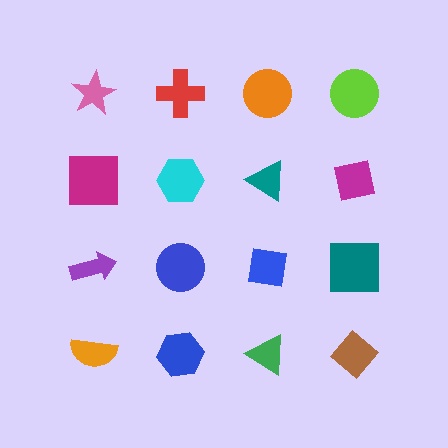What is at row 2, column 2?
A cyan hexagon.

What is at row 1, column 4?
A lime circle.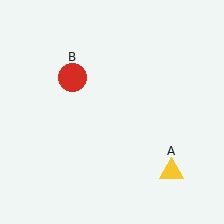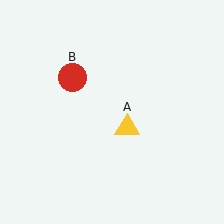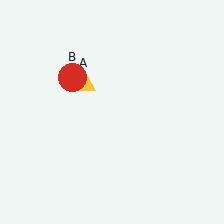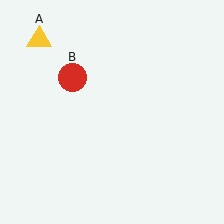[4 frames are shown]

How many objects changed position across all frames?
1 object changed position: yellow triangle (object A).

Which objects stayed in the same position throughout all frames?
Red circle (object B) remained stationary.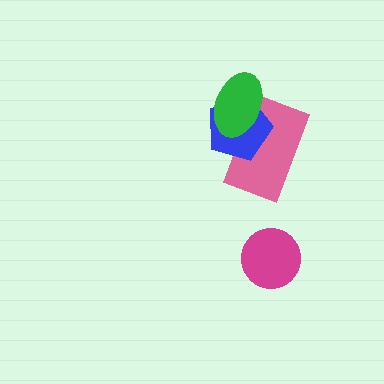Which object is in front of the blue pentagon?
The green ellipse is in front of the blue pentagon.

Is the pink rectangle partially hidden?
Yes, it is partially covered by another shape.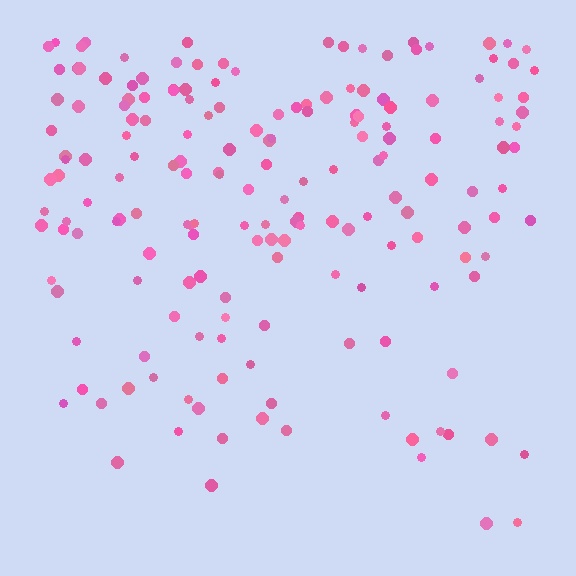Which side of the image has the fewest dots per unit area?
The bottom.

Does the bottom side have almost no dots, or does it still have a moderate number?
Still a moderate number, just noticeably fewer than the top.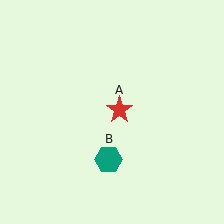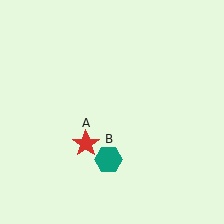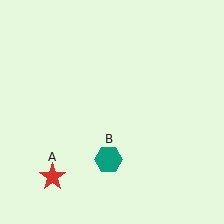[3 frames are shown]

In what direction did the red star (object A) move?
The red star (object A) moved down and to the left.